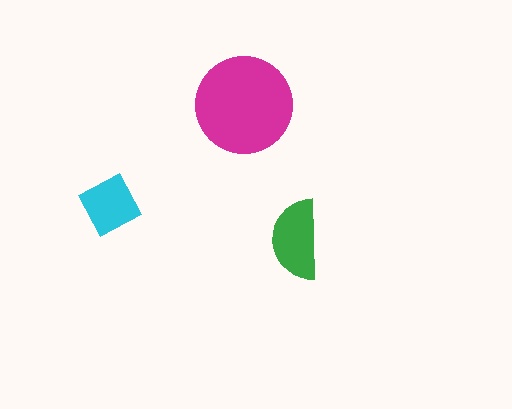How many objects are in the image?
There are 3 objects in the image.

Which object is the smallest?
The cyan diamond.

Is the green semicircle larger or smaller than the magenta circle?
Smaller.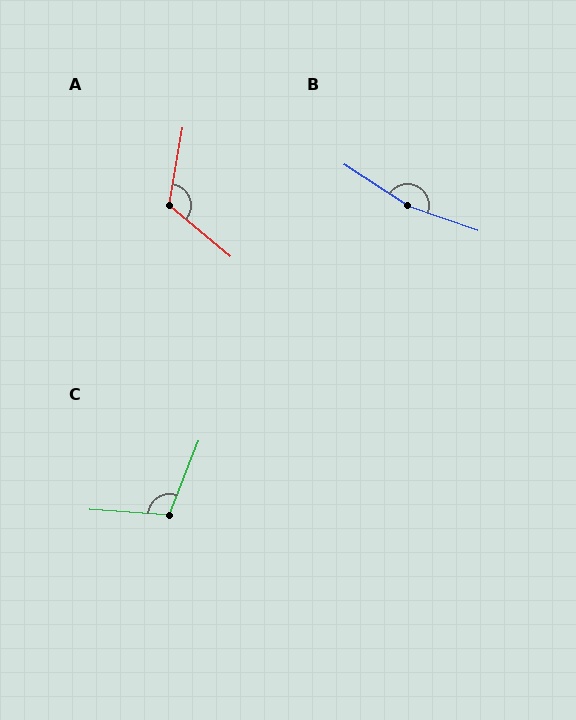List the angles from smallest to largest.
C (107°), A (120°), B (166°).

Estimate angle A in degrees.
Approximately 120 degrees.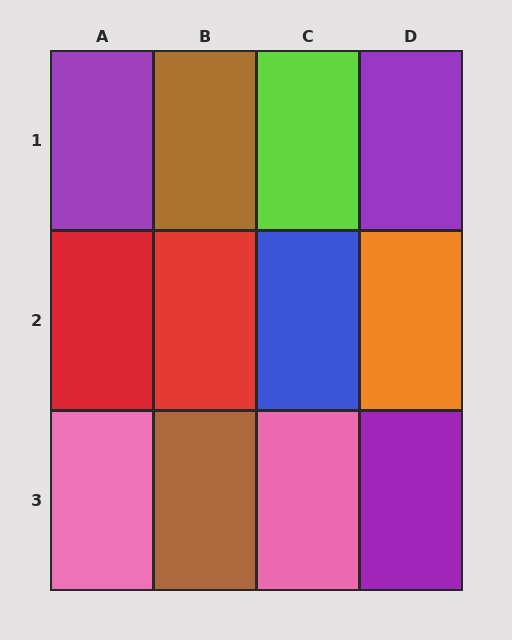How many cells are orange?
1 cell is orange.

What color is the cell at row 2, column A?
Red.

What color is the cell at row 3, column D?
Purple.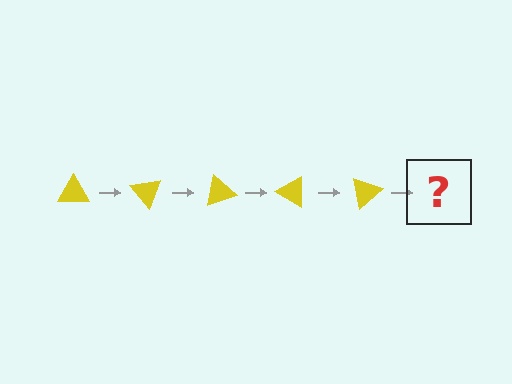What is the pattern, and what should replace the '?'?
The pattern is that the triangle rotates 50 degrees each step. The '?' should be a yellow triangle rotated 250 degrees.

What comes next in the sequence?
The next element should be a yellow triangle rotated 250 degrees.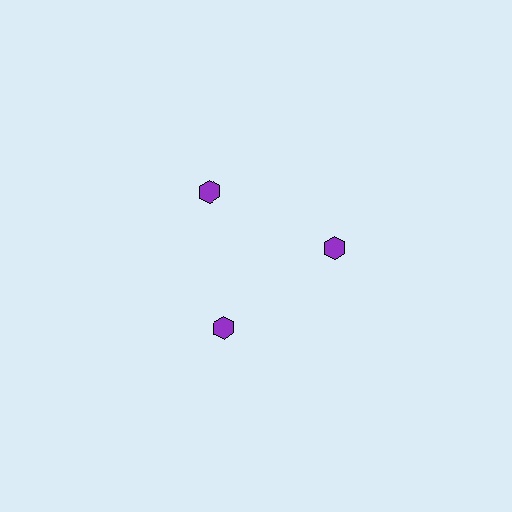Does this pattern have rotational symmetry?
Yes, this pattern has 3-fold rotational symmetry. It looks the same after rotating 120 degrees around the center.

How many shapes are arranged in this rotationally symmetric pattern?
There are 3 shapes, arranged in 3 groups of 1.